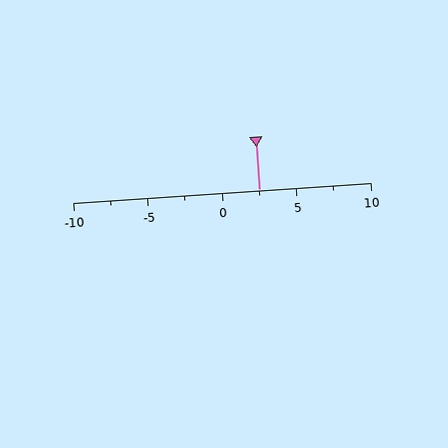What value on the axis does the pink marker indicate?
The marker indicates approximately 2.5.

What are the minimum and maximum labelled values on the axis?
The axis runs from -10 to 10.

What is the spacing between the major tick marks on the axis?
The major ticks are spaced 5 apart.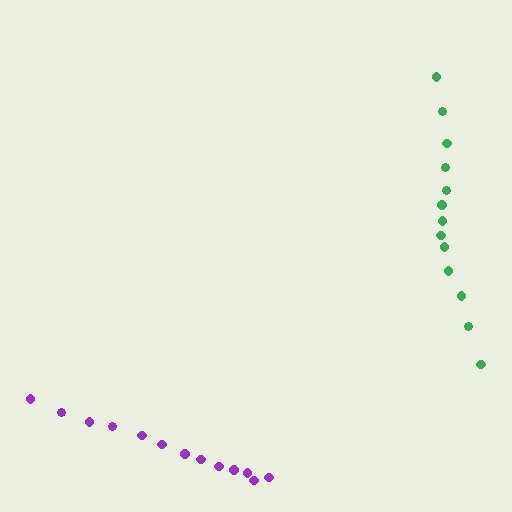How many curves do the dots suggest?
There are 2 distinct paths.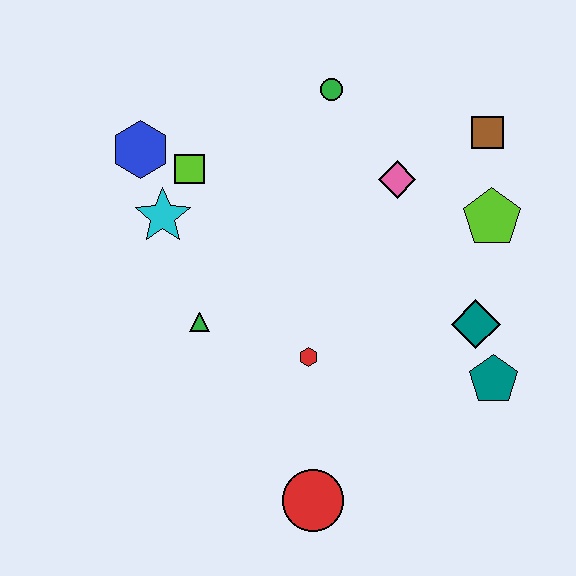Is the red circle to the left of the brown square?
Yes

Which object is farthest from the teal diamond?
The blue hexagon is farthest from the teal diamond.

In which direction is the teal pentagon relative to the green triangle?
The teal pentagon is to the right of the green triangle.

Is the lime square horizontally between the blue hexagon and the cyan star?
No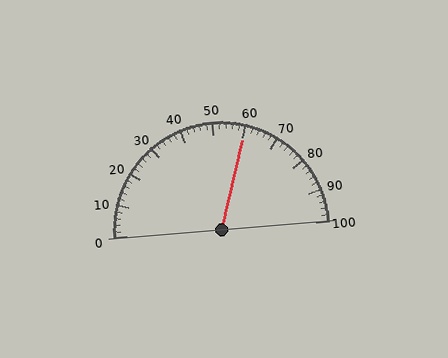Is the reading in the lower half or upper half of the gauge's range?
The reading is in the upper half of the range (0 to 100).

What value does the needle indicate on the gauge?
The needle indicates approximately 60.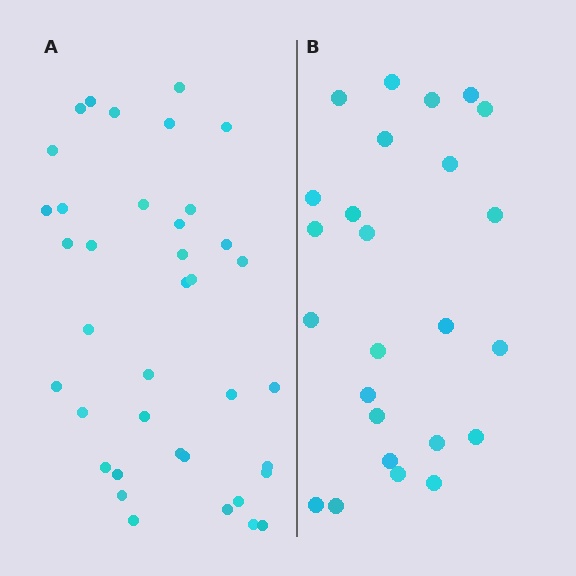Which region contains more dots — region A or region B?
Region A (the left region) has more dots.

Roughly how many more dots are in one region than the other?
Region A has approximately 15 more dots than region B.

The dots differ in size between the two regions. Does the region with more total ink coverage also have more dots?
No. Region B has more total ink coverage because its dots are larger, but region A actually contains more individual dots. Total area can be misleading — the number of items is what matters here.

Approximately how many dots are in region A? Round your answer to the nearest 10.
About 40 dots. (The exact count is 38, which rounds to 40.)